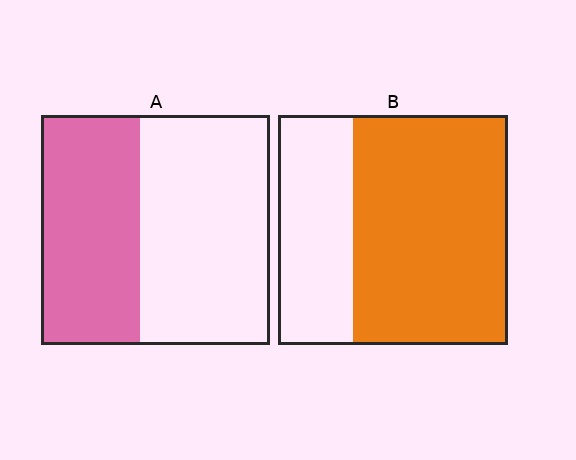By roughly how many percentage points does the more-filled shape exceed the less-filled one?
By roughly 25 percentage points (B over A).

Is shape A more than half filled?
No.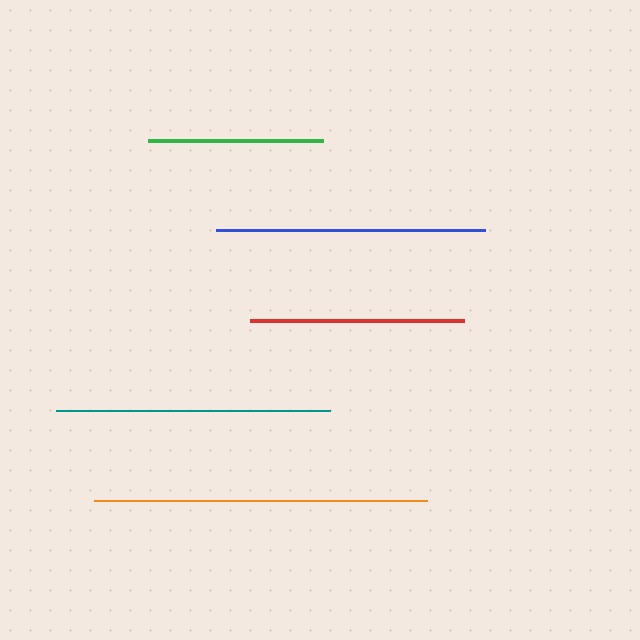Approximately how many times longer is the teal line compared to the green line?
The teal line is approximately 1.6 times the length of the green line.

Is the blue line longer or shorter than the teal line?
The teal line is longer than the blue line.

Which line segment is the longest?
The orange line is the longest at approximately 332 pixels.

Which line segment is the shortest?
The green line is the shortest at approximately 175 pixels.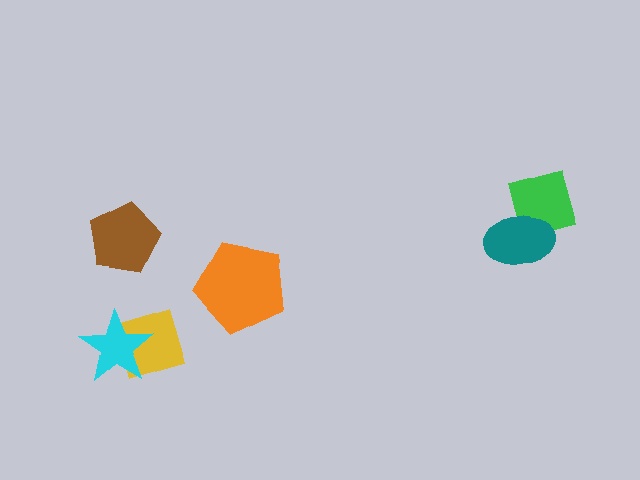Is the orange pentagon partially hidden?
No, no other shape covers it.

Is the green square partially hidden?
Yes, it is partially covered by another shape.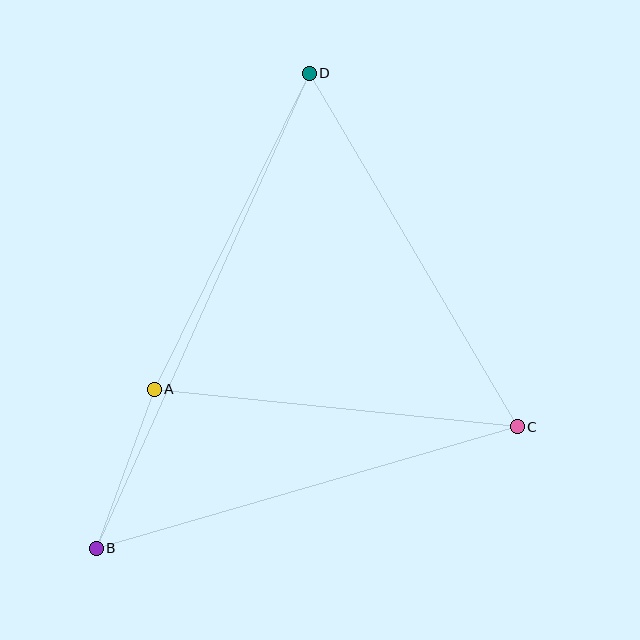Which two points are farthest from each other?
Points B and D are farthest from each other.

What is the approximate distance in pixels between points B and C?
The distance between B and C is approximately 438 pixels.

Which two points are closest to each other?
Points A and B are closest to each other.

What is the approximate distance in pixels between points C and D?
The distance between C and D is approximately 410 pixels.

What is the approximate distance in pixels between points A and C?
The distance between A and C is approximately 365 pixels.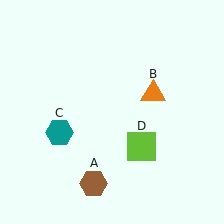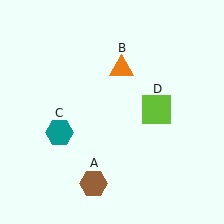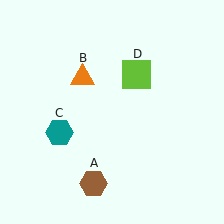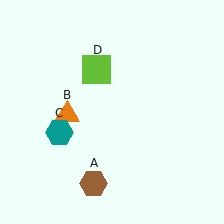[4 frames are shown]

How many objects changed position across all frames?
2 objects changed position: orange triangle (object B), lime square (object D).